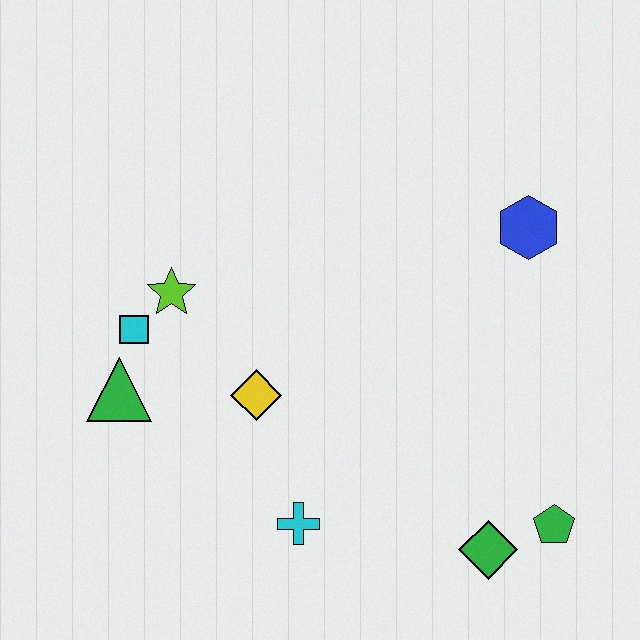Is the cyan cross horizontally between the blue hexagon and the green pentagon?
No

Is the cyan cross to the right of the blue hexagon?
No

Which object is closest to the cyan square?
The lime star is closest to the cyan square.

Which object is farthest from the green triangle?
The green pentagon is farthest from the green triangle.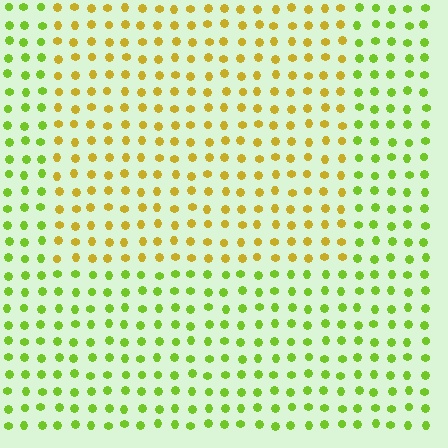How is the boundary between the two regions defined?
The boundary is defined purely by a slight shift in hue (about 42 degrees). Spacing, size, and orientation are identical on both sides.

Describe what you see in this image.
The image is filled with small lime elements in a uniform arrangement. A rectangle-shaped region is visible where the elements are tinted to a slightly different hue, forming a subtle color boundary.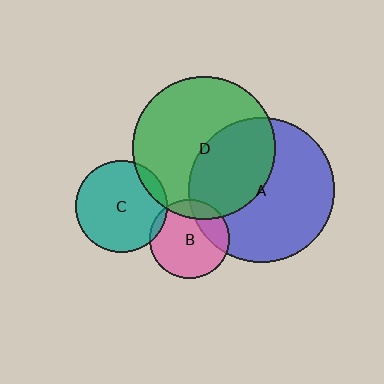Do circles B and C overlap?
Yes.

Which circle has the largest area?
Circle A (blue).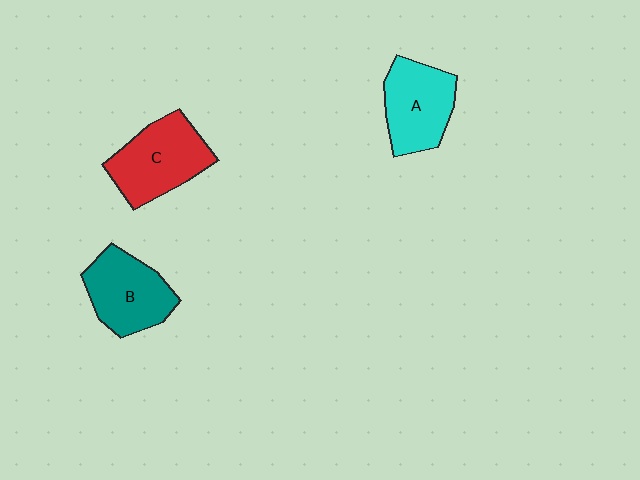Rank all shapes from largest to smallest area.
From largest to smallest: C (red), B (teal), A (cyan).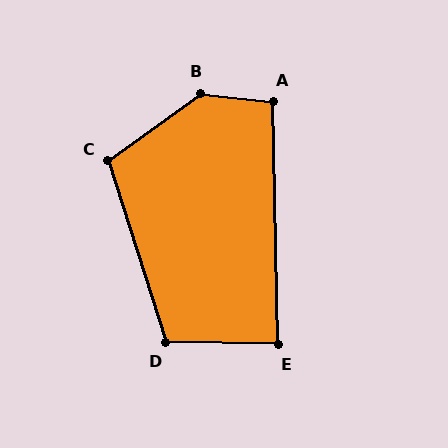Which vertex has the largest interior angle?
B, at approximately 138 degrees.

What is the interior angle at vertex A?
Approximately 97 degrees (obtuse).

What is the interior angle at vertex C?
Approximately 108 degrees (obtuse).